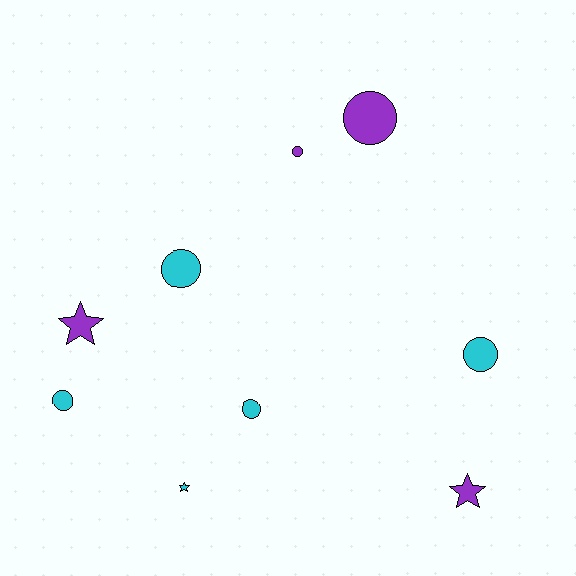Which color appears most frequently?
Cyan, with 5 objects.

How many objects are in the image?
There are 9 objects.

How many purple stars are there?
There are 2 purple stars.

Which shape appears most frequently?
Circle, with 6 objects.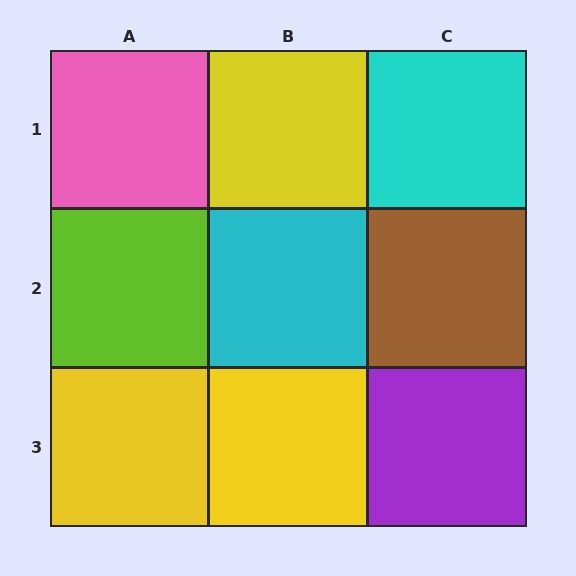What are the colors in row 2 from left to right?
Lime, cyan, brown.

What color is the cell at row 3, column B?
Yellow.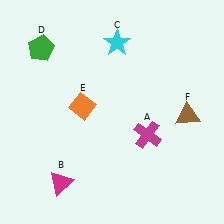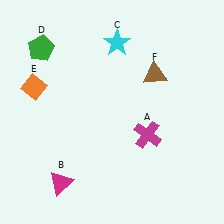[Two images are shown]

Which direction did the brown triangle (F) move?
The brown triangle (F) moved up.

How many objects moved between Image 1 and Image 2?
2 objects moved between the two images.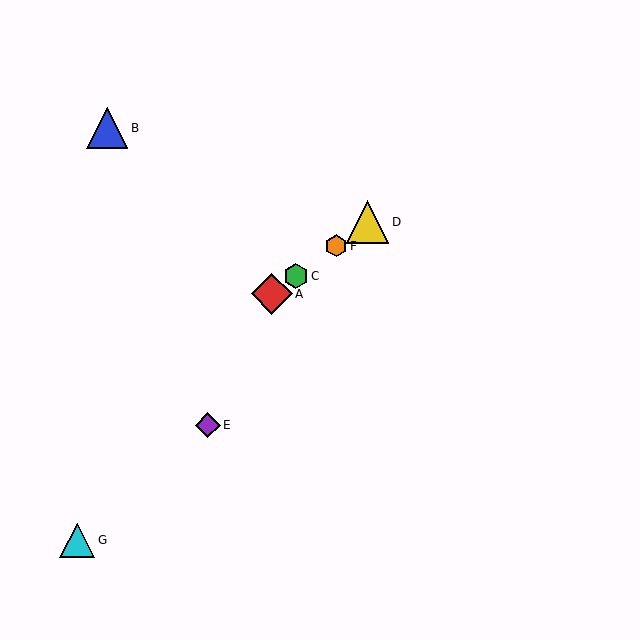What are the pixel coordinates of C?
Object C is at (296, 276).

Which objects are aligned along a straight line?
Objects A, C, D, F are aligned along a straight line.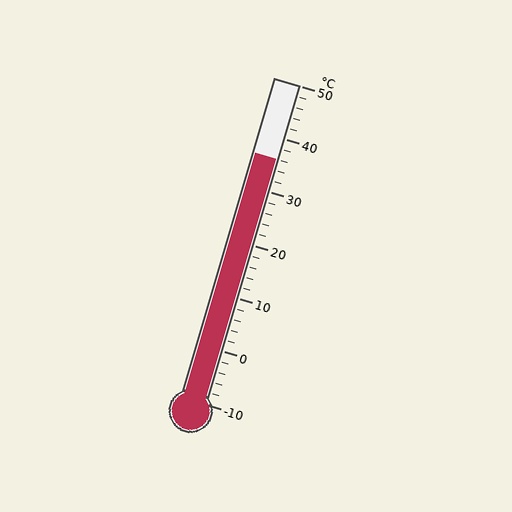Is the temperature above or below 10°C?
The temperature is above 10°C.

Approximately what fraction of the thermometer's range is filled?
The thermometer is filled to approximately 75% of its range.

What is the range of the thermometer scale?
The thermometer scale ranges from -10°C to 50°C.